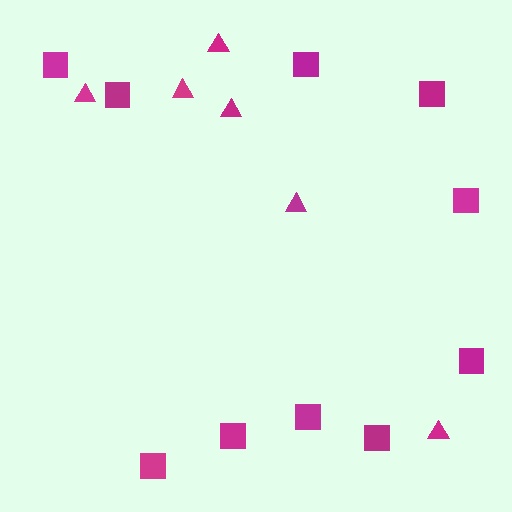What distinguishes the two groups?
There are 2 groups: one group of triangles (6) and one group of squares (10).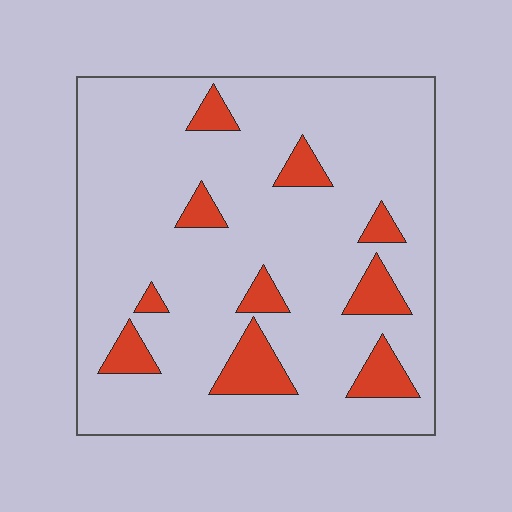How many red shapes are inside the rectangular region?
10.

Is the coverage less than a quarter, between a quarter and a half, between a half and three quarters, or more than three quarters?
Less than a quarter.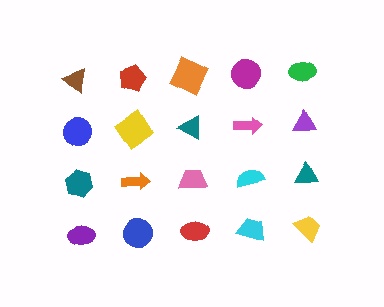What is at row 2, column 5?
A purple triangle.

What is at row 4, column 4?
A cyan trapezoid.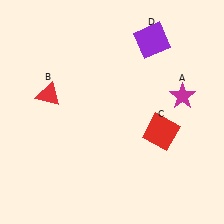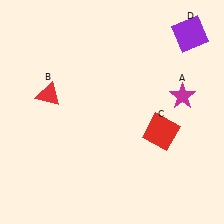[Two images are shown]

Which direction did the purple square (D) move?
The purple square (D) moved right.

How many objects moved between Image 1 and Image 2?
1 object moved between the two images.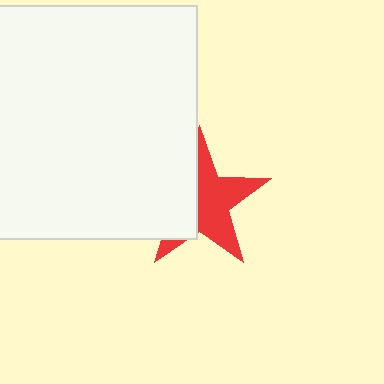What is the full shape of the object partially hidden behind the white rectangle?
The partially hidden object is a red star.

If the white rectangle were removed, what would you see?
You would see the complete red star.